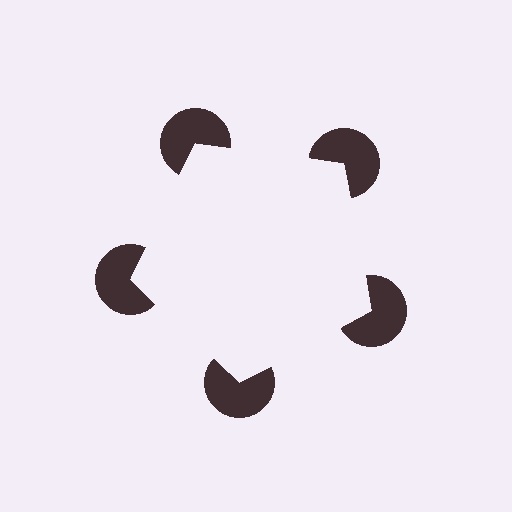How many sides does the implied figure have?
5 sides.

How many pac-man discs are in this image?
There are 5 — one at each vertex of the illusory pentagon.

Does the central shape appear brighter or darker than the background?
It typically appears slightly brighter than the background, even though no actual brightness change is drawn.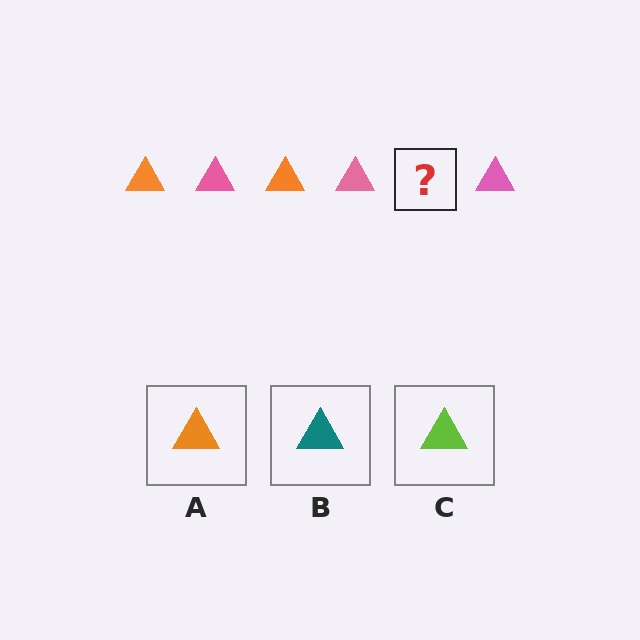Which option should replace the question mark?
Option A.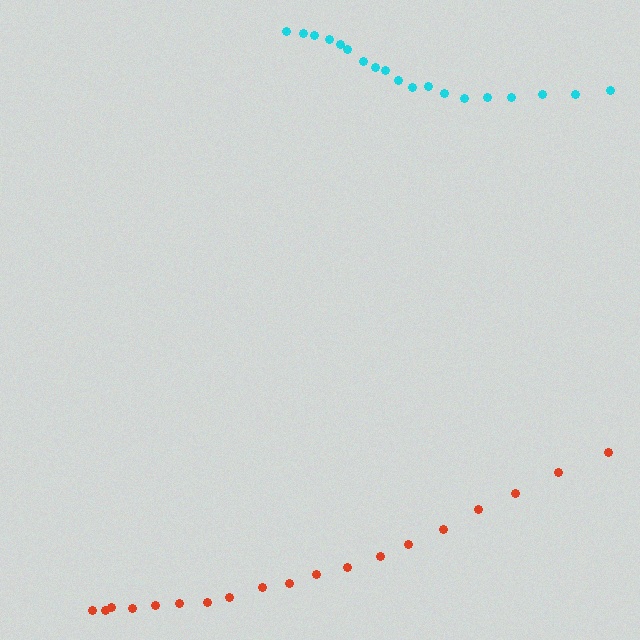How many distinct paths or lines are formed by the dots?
There are 2 distinct paths.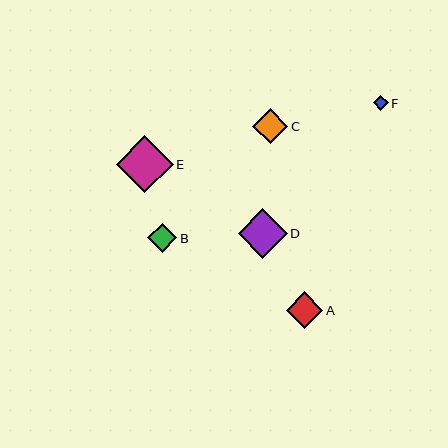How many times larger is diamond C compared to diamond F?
Diamond C is approximately 2.3 times the size of diamond F.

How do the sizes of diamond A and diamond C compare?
Diamond A and diamond C are approximately the same size.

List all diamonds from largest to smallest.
From largest to smallest: E, D, A, C, B, F.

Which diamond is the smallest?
Diamond F is the smallest with a size of approximately 15 pixels.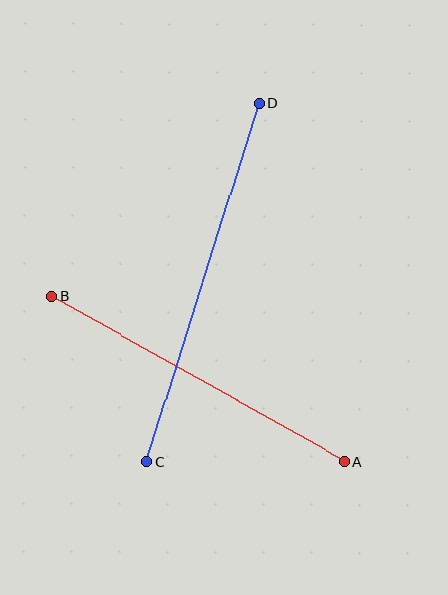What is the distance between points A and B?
The distance is approximately 336 pixels.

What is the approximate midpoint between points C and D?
The midpoint is at approximately (203, 282) pixels.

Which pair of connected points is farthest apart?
Points C and D are farthest apart.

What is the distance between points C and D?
The distance is approximately 375 pixels.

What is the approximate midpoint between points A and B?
The midpoint is at approximately (198, 379) pixels.